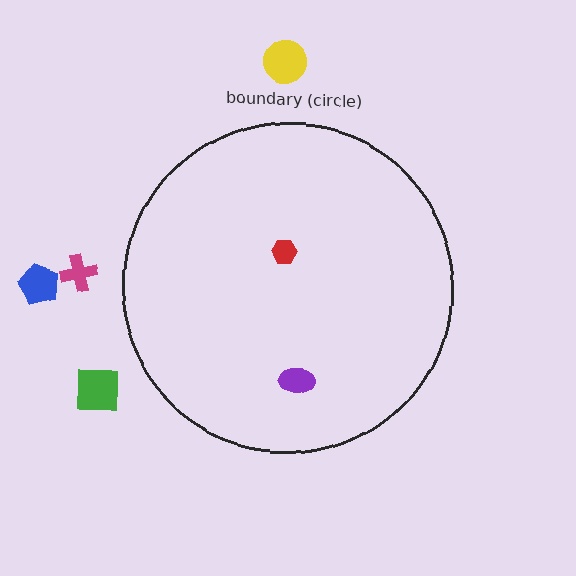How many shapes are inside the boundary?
2 inside, 4 outside.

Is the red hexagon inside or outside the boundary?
Inside.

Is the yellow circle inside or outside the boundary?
Outside.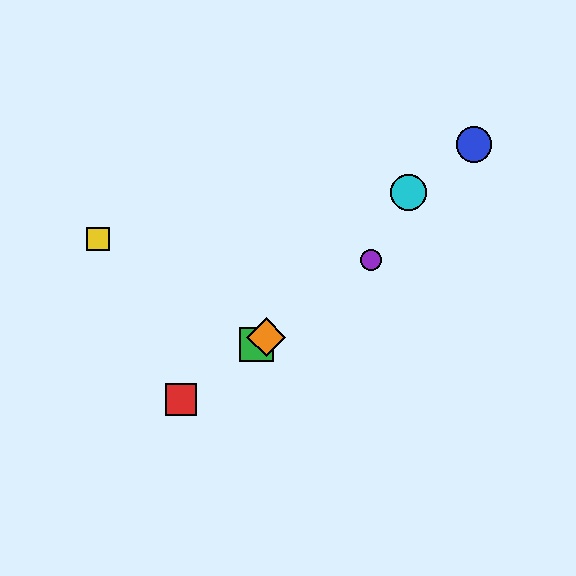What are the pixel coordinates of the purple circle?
The purple circle is at (371, 260).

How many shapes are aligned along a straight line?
4 shapes (the red square, the green square, the purple circle, the orange diamond) are aligned along a straight line.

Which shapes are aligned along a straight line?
The red square, the green square, the purple circle, the orange diamond are aligned along a straight line.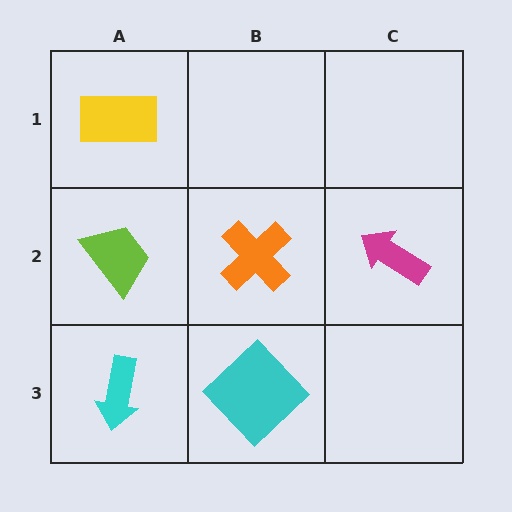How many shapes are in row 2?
3 shapes.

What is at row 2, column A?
A lime trapezoid.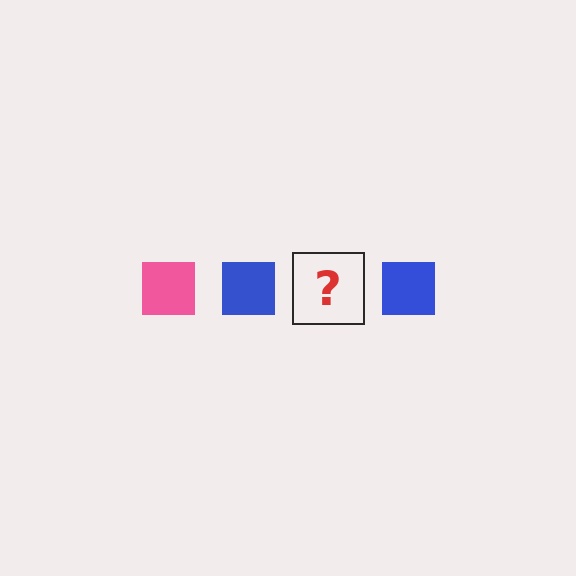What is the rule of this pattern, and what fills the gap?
The rule is that the pattern cycles through pink, blue squares. The gap should be filled with a pink square.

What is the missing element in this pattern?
The missing element is a pink square.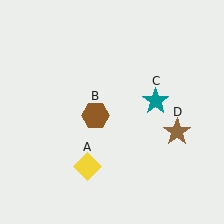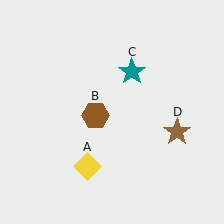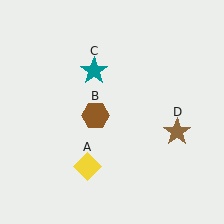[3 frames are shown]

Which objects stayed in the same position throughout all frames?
Yellow diamond (object A) and brown hexagon (object B) and brown star (object D) remained stationary.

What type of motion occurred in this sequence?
The teal star (object C) rotated counterclockwise around the center of the scene.